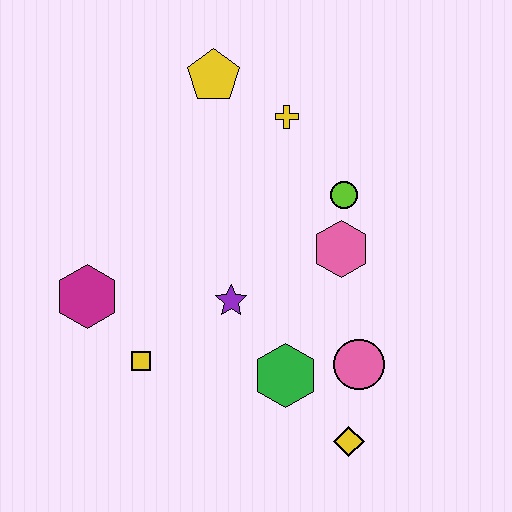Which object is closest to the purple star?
The green hexagon is closest to the purple star.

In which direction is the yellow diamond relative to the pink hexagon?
The yellow diamond is below the pink hexagon.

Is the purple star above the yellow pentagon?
No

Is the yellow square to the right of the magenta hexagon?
Yes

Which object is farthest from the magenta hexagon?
The yellow diamond is farthest from the magenta hexagon.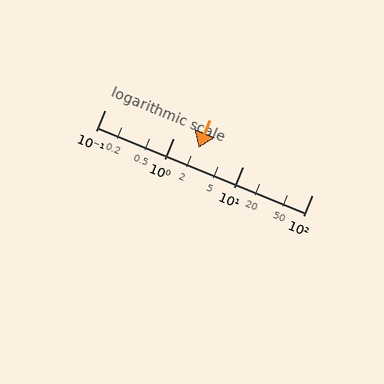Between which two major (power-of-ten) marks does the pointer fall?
The pointer is between 1 and 10.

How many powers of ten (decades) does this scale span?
The scale spans 3 decades, from 0.1 to 100.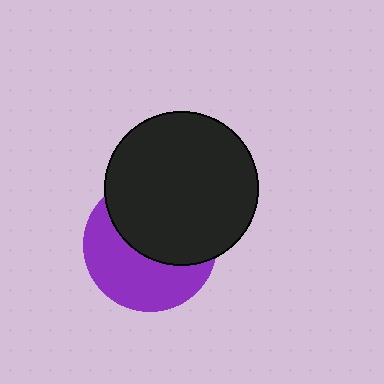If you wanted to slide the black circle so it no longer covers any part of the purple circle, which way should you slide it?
Slide it up — that is the most direct way to separate the two shapes.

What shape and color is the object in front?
The object in front is a black circle.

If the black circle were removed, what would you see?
You would see the complete purple circle.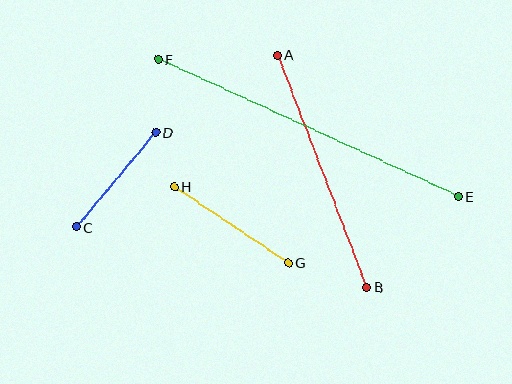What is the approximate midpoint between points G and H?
The midpoint is at approximately (231, 225) pixels.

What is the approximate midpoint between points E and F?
The midpoint is at approximately (308, 128) pixels.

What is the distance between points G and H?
The distance is approximately 137 pixels.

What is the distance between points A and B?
The distance is approximately 249 pixels.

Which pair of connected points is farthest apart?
Points E and F are farthest apart.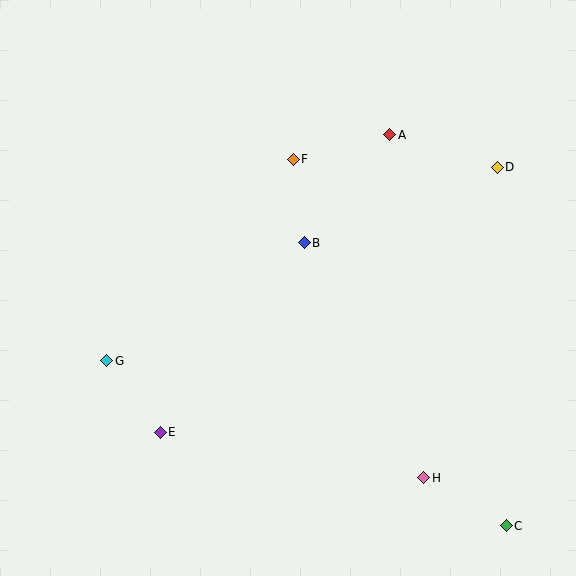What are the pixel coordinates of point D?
Point D is at (497, 167).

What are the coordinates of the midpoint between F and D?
The midpoint between F and D is at (395, 163).